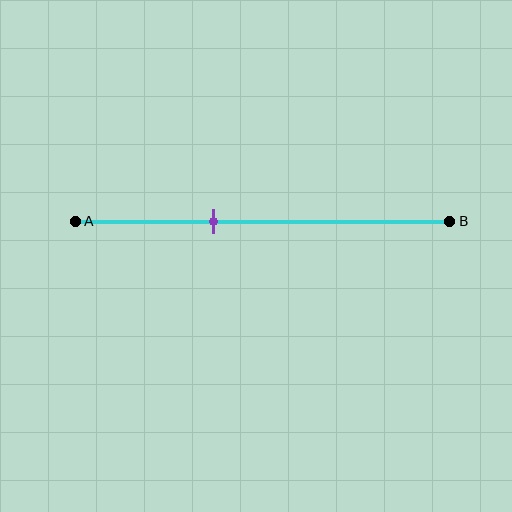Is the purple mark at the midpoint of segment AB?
No, the mark is at about 35% from A, not at the 50% midpoint.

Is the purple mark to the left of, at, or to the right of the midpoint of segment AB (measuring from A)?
The purple mark is to the left of the midpoint of segment AB.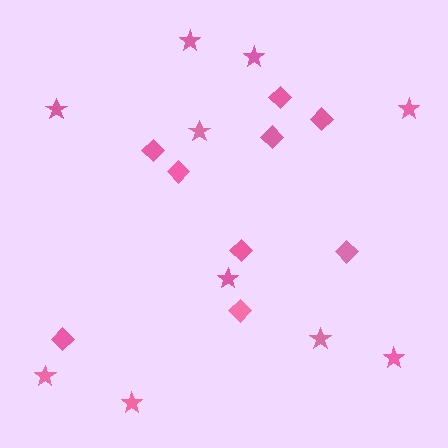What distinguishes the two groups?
There are 2 groups: one group of diamonds (9) and one group of stars (10).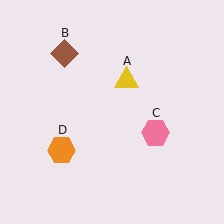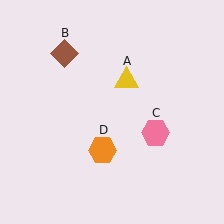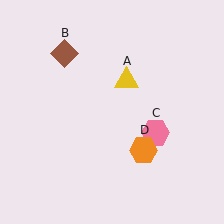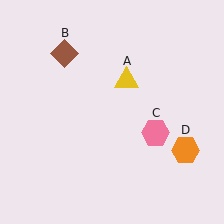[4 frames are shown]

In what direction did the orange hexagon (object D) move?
The orange hexagon (object D) moved right.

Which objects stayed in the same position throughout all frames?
Yellow triangle (object A) and brown diamond (object B) and pink hexagon (object C) remained stationary.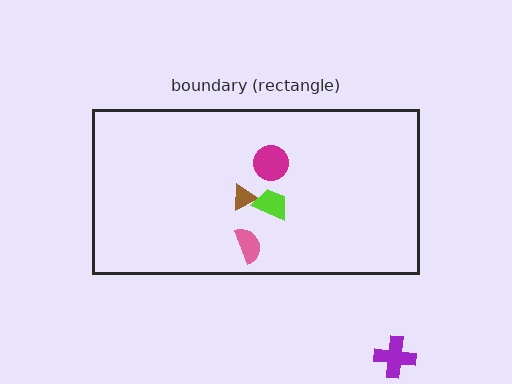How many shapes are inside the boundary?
4 inside, 1 outside.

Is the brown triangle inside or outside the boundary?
Inside.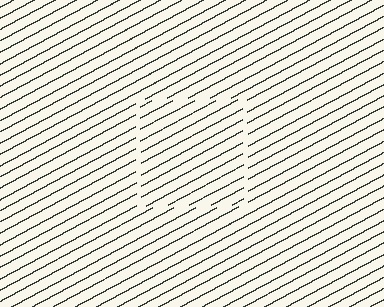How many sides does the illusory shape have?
4 sides — the line-ends trace a square.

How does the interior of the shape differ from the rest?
The interior of the shape contains the same grating, shifted by half a period — the contour is defined by the phase discontinuity where line-ends from the inner and outer gratings abut.